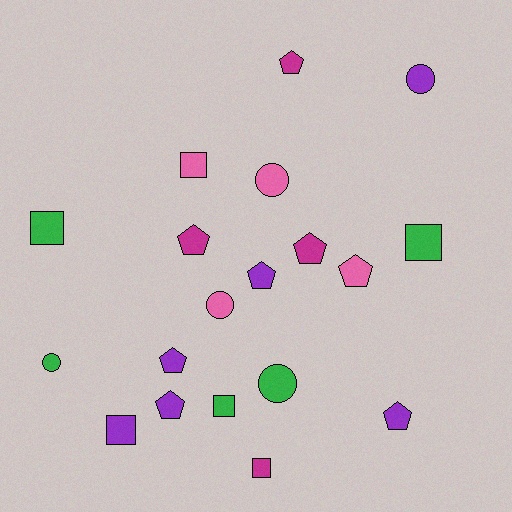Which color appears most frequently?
Purple, with 6 objects.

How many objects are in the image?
There are 19 objects.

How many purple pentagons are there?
There are 4 purple pentagons.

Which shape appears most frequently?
Pentagon, with 8 objects.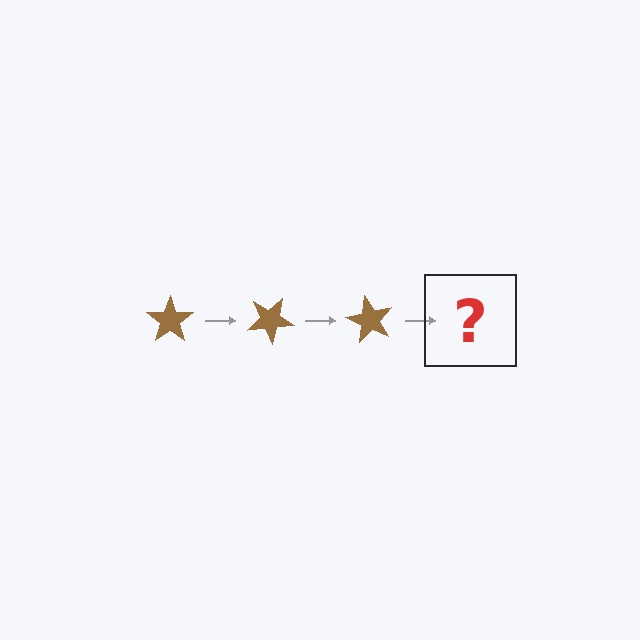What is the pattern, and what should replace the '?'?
The pattern is that the star rotates 30 degrees each step. The '?' should be a brown star rotated 90 degrees.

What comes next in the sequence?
The next element should be a brown star rotated 90 degrees.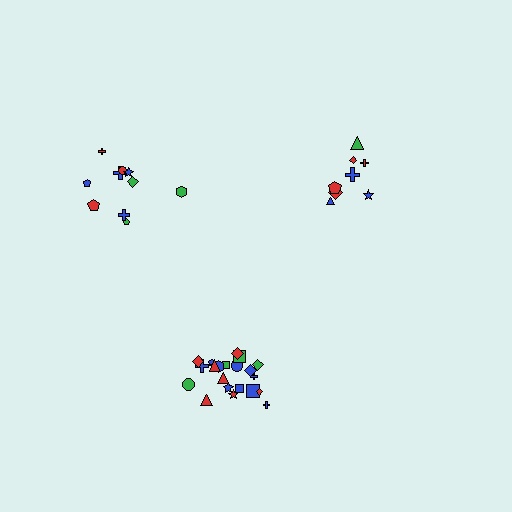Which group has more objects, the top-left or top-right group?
The top-left group.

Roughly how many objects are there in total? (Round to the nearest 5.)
Roughly 40 objects in total.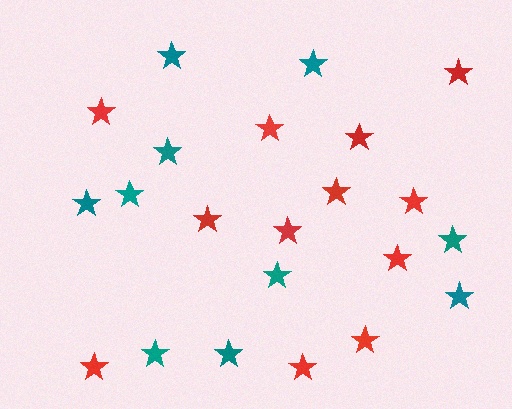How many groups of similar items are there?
There are 2 groups: one group of red stars (12) and one group of teal stars (10).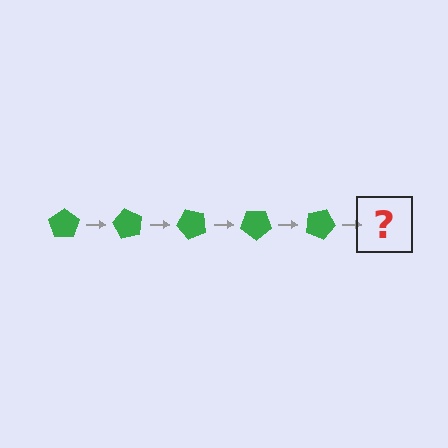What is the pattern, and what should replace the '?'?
The pattern is that the pentagon rotates 60 degrees each step. The '?' should be a green pentagon rotated 300 degrees.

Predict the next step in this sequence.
The next step is a green pentagon rotated 300 degrees.